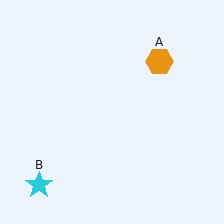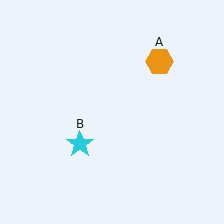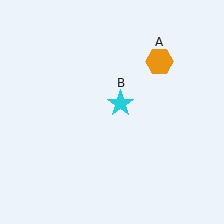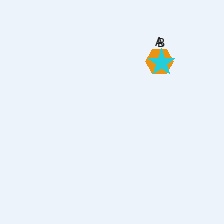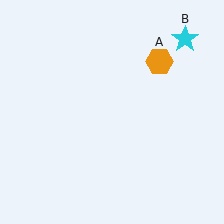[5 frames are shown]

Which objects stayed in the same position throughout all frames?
Orange hexagon (object A) remained stationary.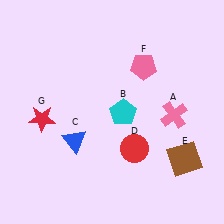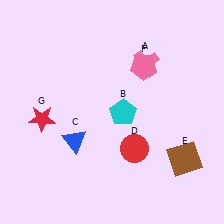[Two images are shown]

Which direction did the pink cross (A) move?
The pink cross (A) moved up.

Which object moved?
The pink cross (A) moved up.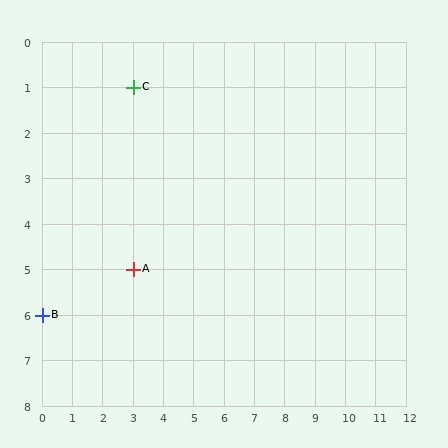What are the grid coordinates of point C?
Point C is at grid coordinates (3, 1).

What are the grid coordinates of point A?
Point A is at grid coordinates (3, 5).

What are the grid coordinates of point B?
Point B is at grid coordinates (0, 6).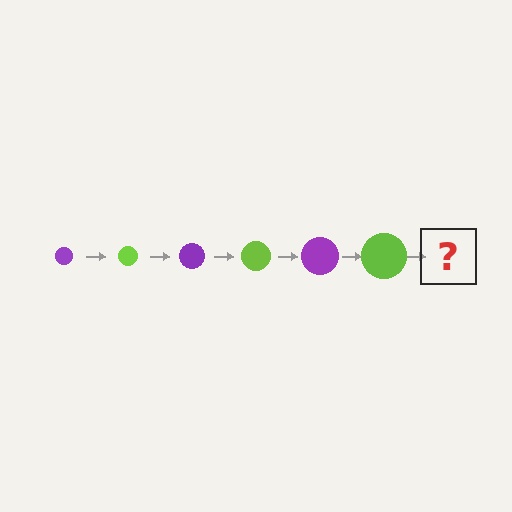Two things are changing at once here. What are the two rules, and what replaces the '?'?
The two rules are that the circle grows larger each step and the color cycles through purple and lime. The '?' should be a purple circle, larger than the previous one.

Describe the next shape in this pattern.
It should be a purple circle, larger than the previous one.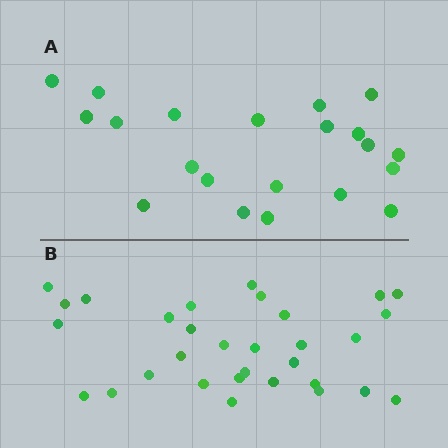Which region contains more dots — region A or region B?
Region B (the bottom region) has more dots.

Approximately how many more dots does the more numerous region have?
Region B has roughly 10 or so more dots than region A.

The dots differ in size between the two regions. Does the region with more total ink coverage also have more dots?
No. Region A has more total ink coverage because its dots are larger, but region B actually contains more individual dots. Total area can be misleading — the number of items is what matters here.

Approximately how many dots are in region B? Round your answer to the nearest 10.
About 30 dots. (The exact count is 31, which rounds to 30.)